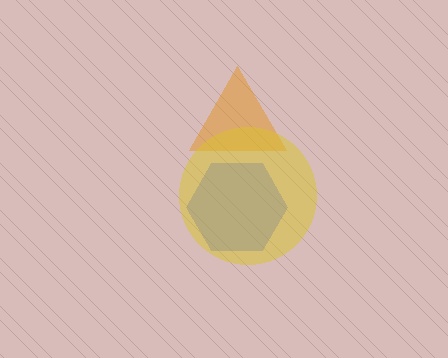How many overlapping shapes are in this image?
There are 3 overlapping shapes in the image.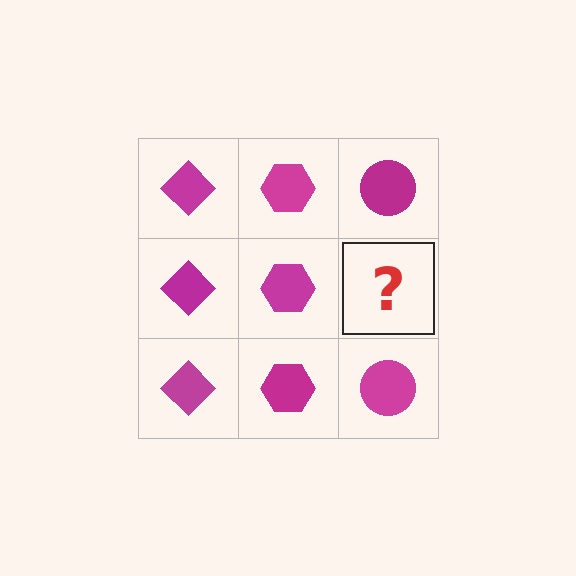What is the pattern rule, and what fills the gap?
The rule is that each column has a consistent shape. The gap should be filled with a magenta circle.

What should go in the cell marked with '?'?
The missing cell should contain a magenta circle.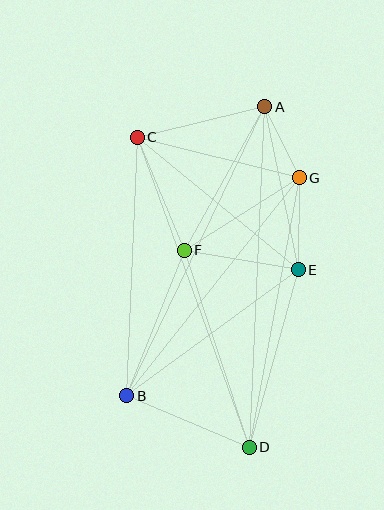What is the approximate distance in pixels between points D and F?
The distance between D and F is approximately 207 pixels.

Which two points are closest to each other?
Points A and G are closest to each other.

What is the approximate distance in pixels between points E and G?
The distance between E and G is approximately 92 pixels.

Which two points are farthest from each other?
Points A and D are farthest from each other.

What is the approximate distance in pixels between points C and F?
The distance between C and F is approximately 122 pixels.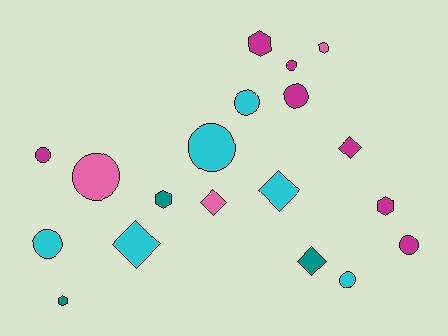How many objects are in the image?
There are 19 objects.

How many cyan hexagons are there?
There are no cyan hexagons.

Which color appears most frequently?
Magenta, with 7 objects.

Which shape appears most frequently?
Circle, with 9 objects.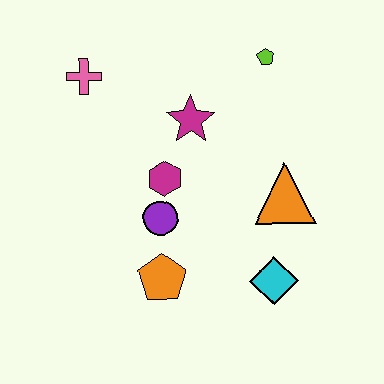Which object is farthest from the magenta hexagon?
The lime pentagon is farthest from the magenta hexagon.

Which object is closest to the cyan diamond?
The orange triangle is closest to the cyan diamond.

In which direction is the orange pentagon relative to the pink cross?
The orange pentagon is below the pink cross.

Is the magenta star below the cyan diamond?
No